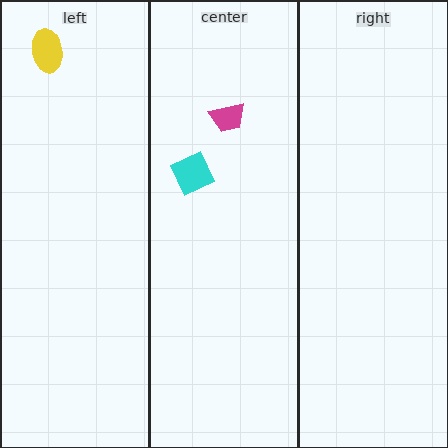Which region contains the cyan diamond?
The center region.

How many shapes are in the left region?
1.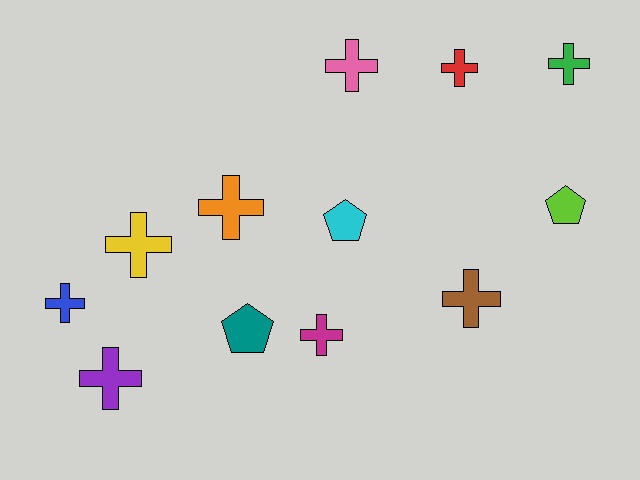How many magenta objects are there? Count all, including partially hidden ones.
There is 1 magenta object.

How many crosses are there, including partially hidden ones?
There are 9 crosses.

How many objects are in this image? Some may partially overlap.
There are 12 objects.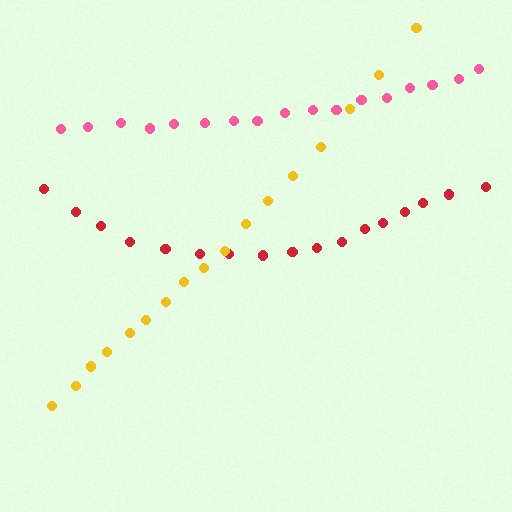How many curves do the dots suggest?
There are 3 distinct paths.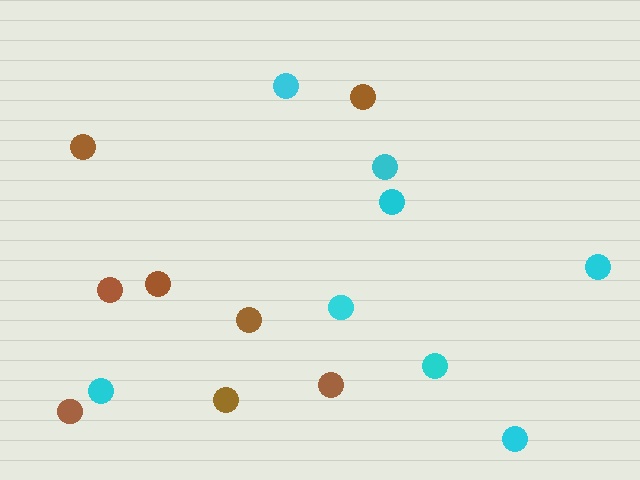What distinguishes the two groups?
There are 2 groups: one group of brown circles (8) and one group of cyan circles (8).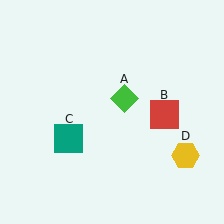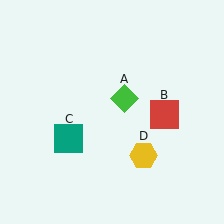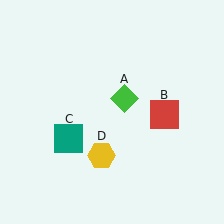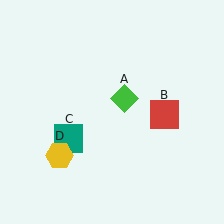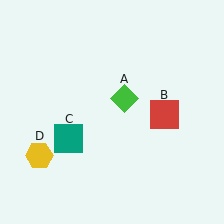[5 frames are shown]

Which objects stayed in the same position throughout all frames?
Green diamond (object A) and red square (object B) and teal square (object C) remained stationary.